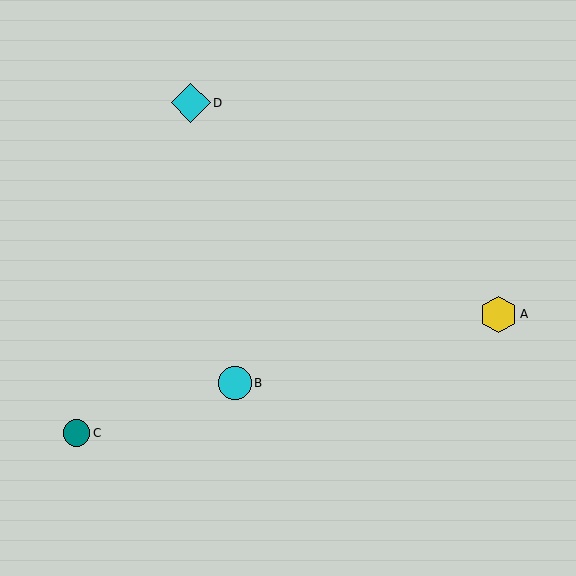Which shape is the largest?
The cyan diamond (labeled D) is the largest.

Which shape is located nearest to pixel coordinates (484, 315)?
The yellow hexagon (labeled A) at (498, 314) is nearest to that location.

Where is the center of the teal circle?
The center of the teal circle is at (77, 433).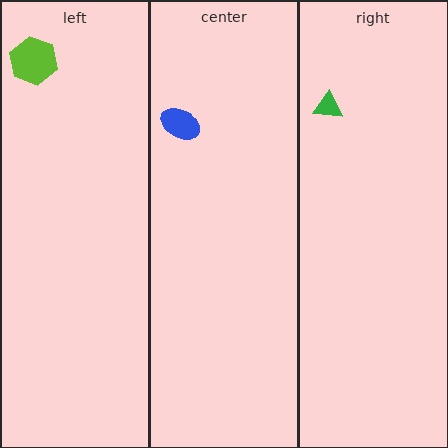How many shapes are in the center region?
1.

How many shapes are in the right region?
1.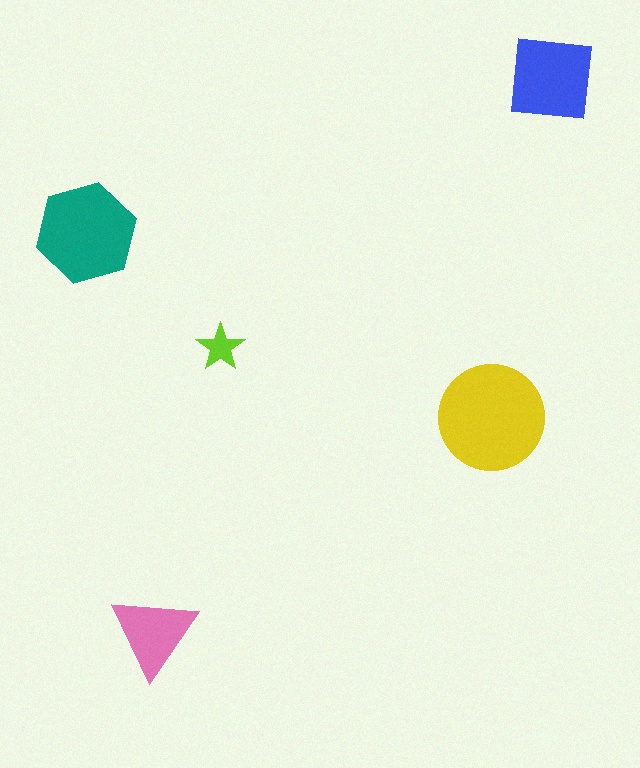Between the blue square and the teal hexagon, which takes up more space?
The teal hexagon.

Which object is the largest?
The yellow circle.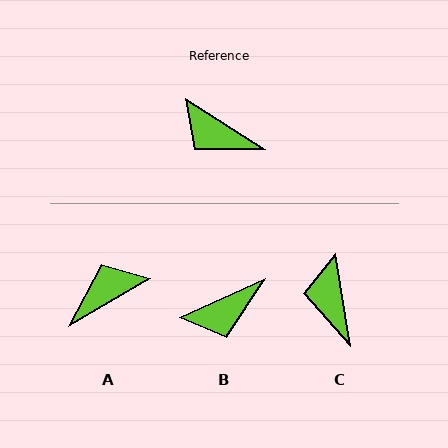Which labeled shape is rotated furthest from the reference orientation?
A, about 117 degrees away.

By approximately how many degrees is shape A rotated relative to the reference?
Approximately 117 degrees clockwise.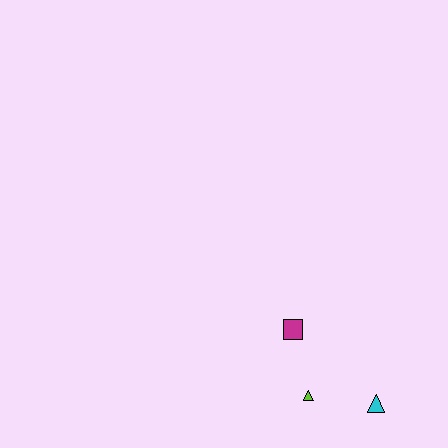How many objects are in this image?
There are 3 objects.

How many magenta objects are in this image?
There is 1 magenta object.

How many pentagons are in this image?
There are no pentagons.